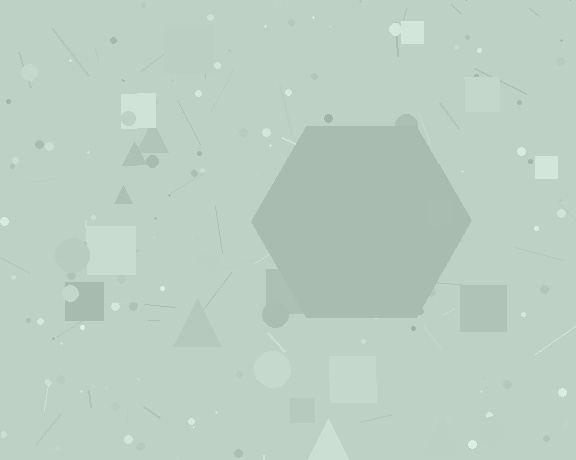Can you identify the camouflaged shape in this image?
The camouflaged shape is a hexagon.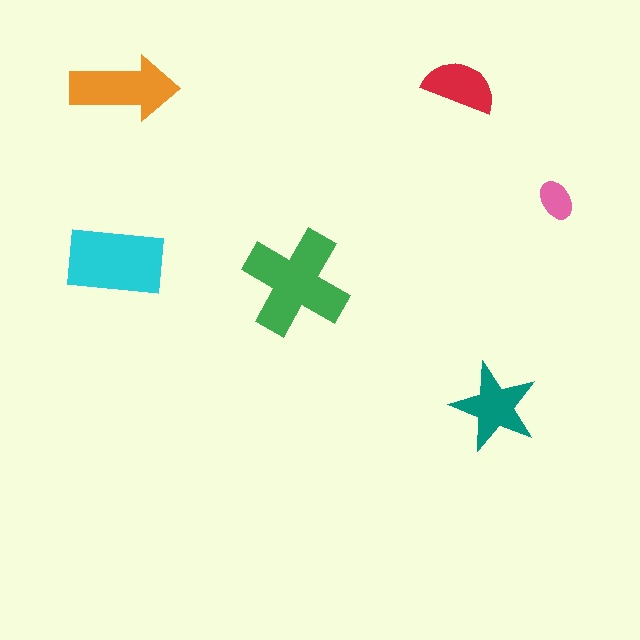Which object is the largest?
The green cross.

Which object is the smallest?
The pink ellipse.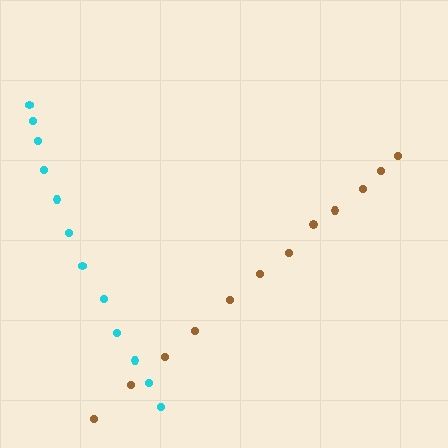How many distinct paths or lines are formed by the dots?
There are 2 distinct paths.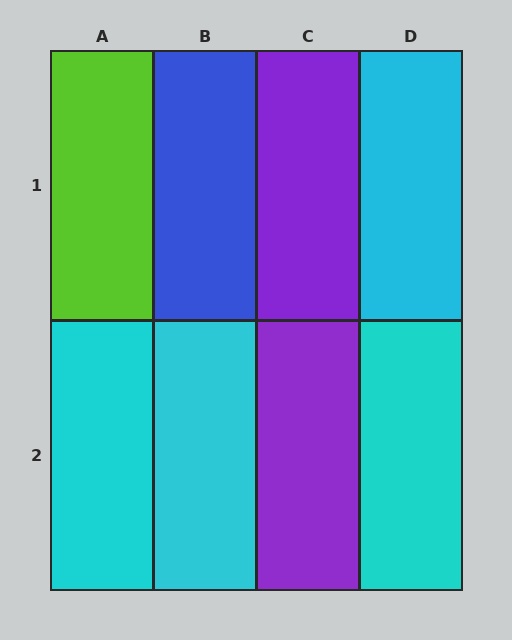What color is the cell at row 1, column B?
Blue.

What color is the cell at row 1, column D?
Cyan.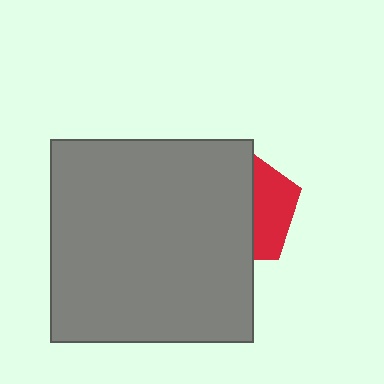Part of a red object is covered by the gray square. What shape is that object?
It is a pentagon.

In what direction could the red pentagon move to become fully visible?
The red pentagon could move right. That would shift it out from behind the gray square entirely.